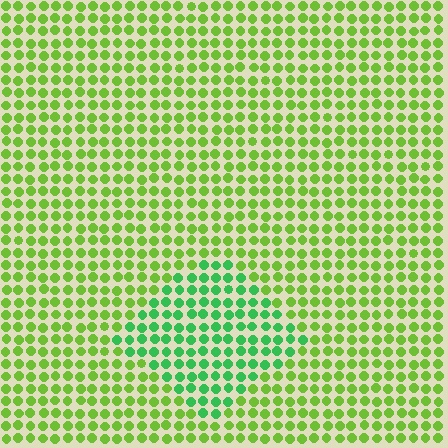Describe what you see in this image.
The image is filled with small lime elements in a uniform arrangement. A diamond-shaped region is visible where the elements are tinted to a slightly different hue, forming a subtle color boundary.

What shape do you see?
I see a diamond.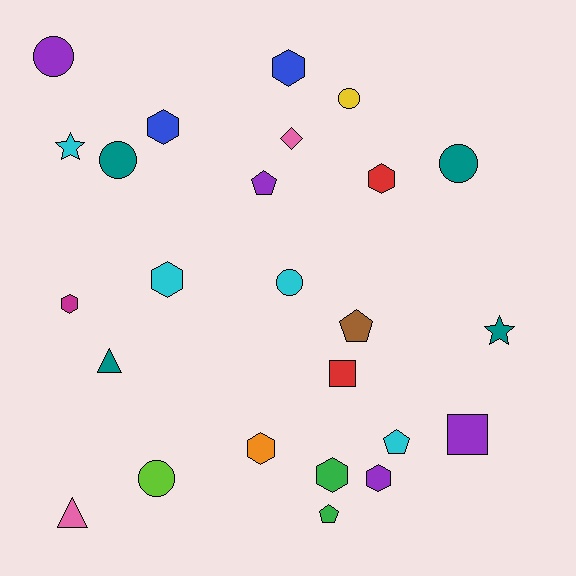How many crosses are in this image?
There are no crosses.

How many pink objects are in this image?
There are 2 pink objects.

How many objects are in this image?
There are 25 objects.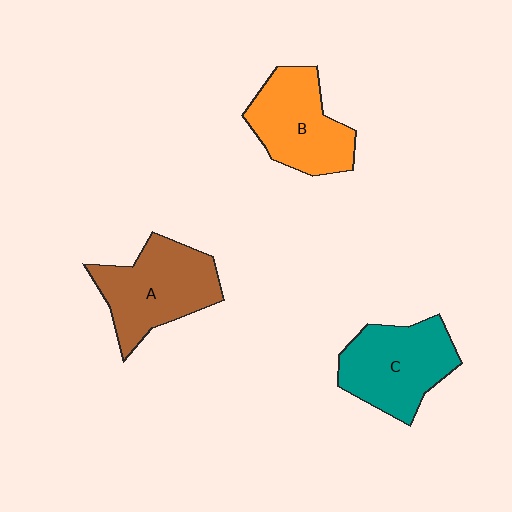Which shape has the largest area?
Shape A (brown).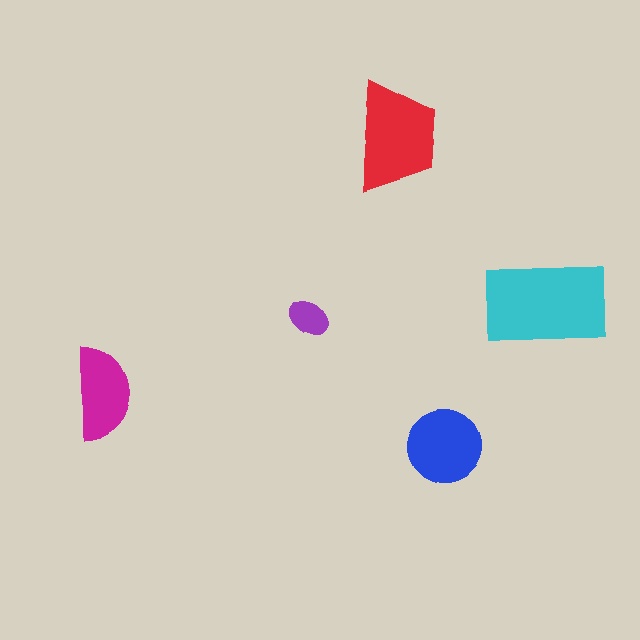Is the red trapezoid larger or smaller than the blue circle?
Larger.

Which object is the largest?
The cyan rectangle.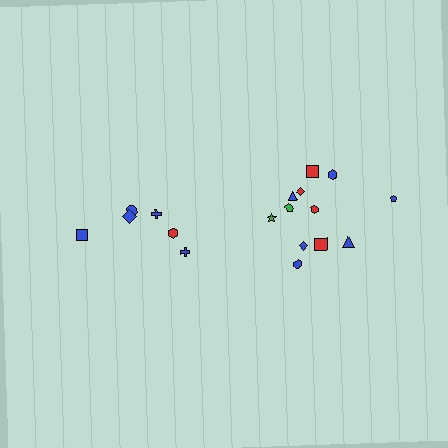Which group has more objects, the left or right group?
The right group.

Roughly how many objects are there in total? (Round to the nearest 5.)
Roughly 20 objects in total.